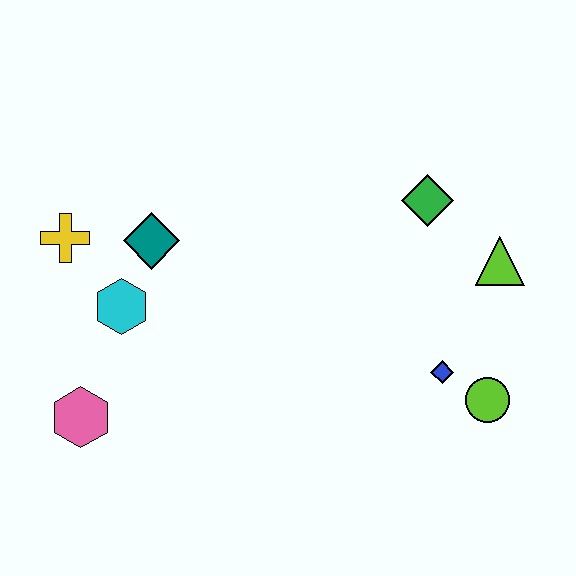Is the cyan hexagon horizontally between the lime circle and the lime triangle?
No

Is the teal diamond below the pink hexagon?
No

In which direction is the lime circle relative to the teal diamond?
The lime circle is to the right of the teal diamond.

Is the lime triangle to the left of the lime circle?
No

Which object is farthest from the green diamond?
The pink hexagon is farthest from the green diamond.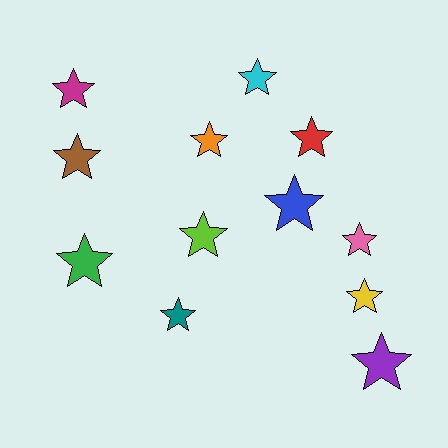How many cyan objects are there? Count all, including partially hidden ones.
There is 1 cyan object.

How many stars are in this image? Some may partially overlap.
There are 12 stars.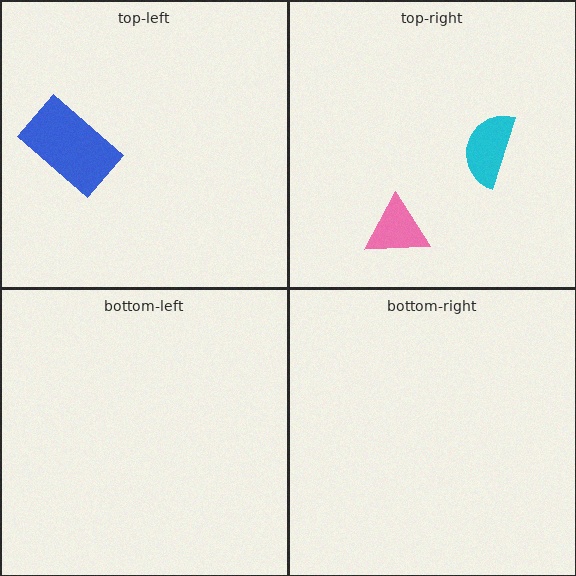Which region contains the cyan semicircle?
The top-right region.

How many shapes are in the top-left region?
1.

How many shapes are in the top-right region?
2.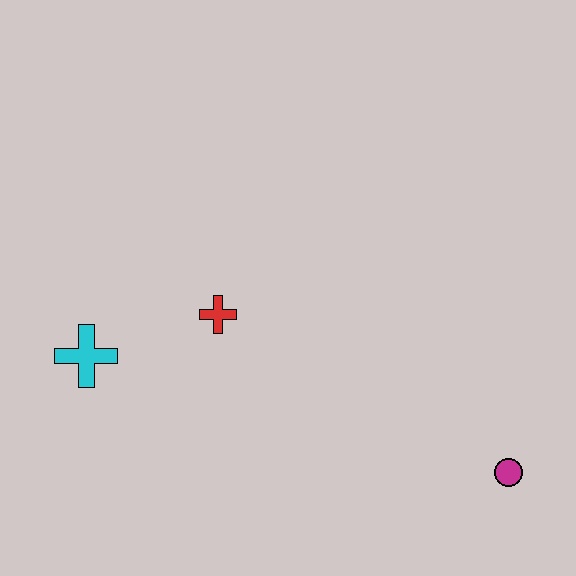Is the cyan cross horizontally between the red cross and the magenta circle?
No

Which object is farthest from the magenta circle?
The cyan cross is farthest from the magenta circle.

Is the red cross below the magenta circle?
No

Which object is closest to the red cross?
The cyan cross is closest to the red cross.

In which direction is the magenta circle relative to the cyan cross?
The magenta circle is to the right of the cyan cross.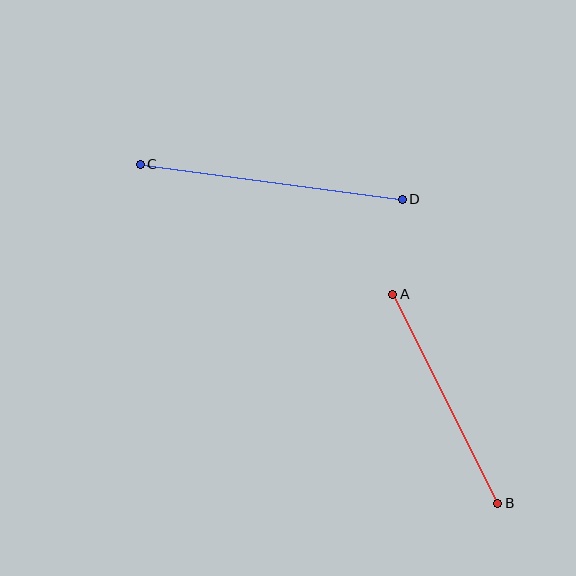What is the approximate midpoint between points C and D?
The midpoint is at approximately (271, 182) pixels.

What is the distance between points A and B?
The distance is approximately 234 pixels.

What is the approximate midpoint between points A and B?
The midpoint is at approximately (445, 399) pixels.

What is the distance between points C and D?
The distance is approximately 264 pixels.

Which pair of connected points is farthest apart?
Points C and D are farthest apart.